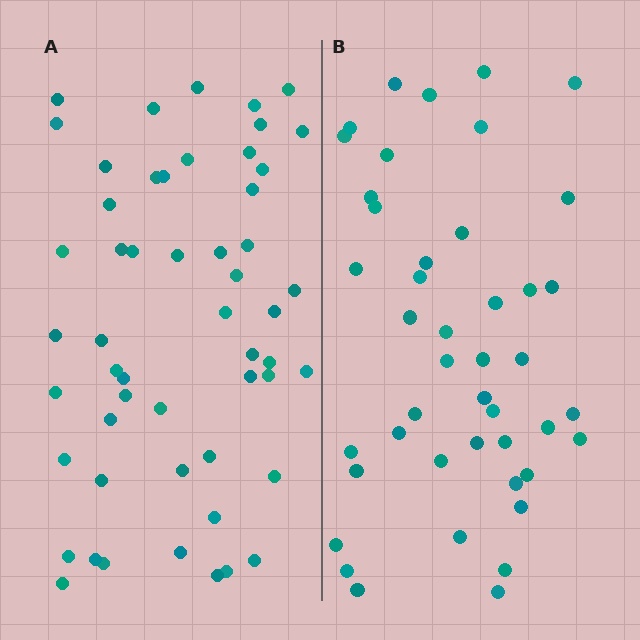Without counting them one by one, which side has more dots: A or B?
Region A (the left region) has more dots.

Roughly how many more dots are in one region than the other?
Region A has roughly 8 or so more dots than region B.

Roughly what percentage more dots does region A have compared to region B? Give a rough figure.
About 20% more.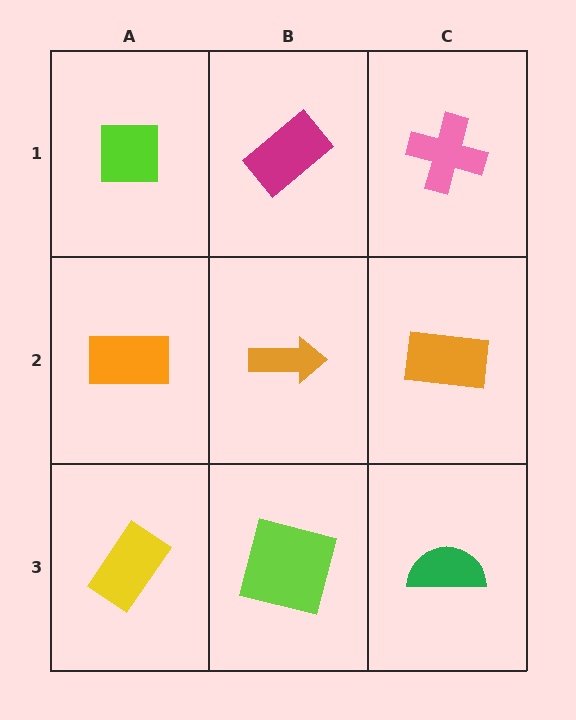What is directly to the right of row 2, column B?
An orange rectangle.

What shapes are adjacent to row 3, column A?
An orange rectangle (row 2, column A), a lime square (row 3, column B).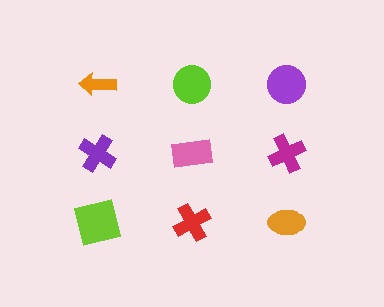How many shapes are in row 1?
3 shapes.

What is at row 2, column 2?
A pink rectangle.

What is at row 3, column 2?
A red cross.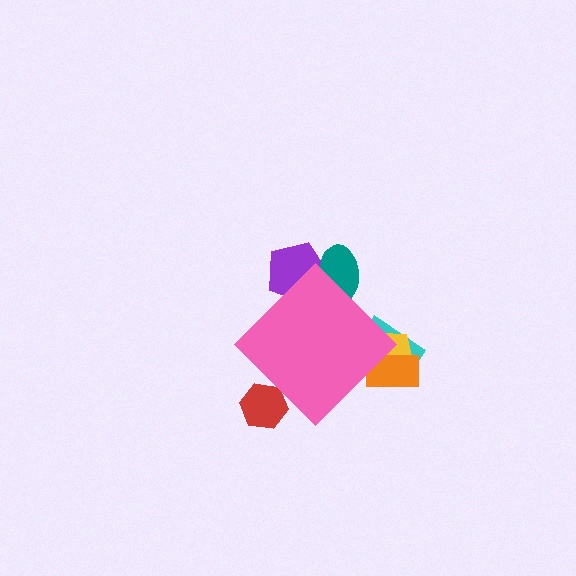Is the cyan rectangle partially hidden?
Yes, the cyan rectangle is partially hidden behind the pink diamond.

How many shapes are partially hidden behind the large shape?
6 shapes are partially hidden.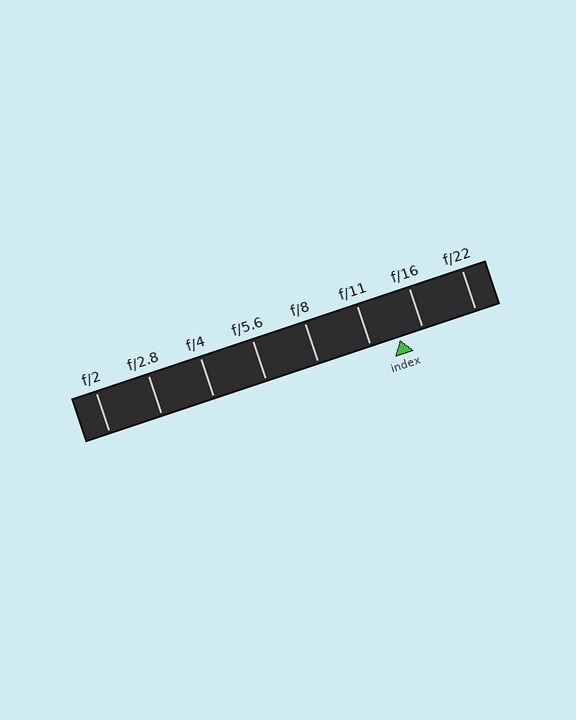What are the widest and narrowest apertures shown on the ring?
The widest aperture shown is f/2 and the narrowest is f/22.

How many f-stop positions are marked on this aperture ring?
There are 8 f-stop positions marked.